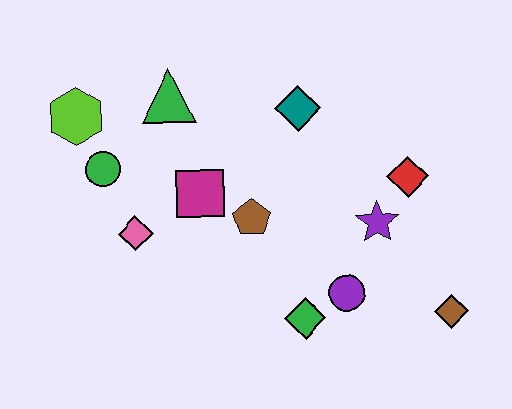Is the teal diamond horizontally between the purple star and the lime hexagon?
Yes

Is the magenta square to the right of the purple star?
No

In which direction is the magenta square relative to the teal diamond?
The magenta square is to the left of the teal diamond.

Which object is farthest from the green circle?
The brown diamond is farthest from the green circle.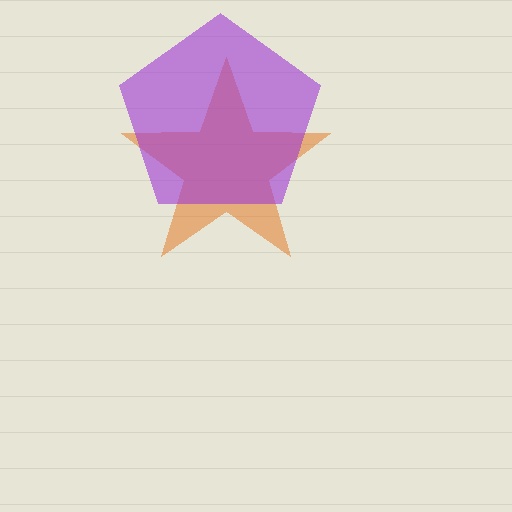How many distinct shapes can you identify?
There are 2 distinct shapes: an orange star, a purple pentagon.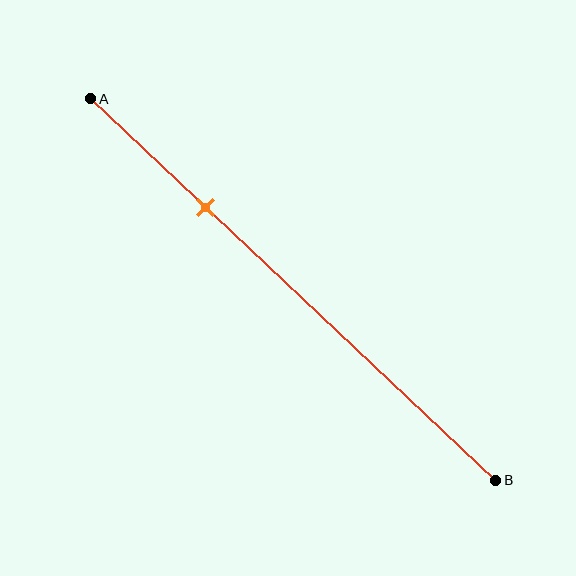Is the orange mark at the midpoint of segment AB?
No, the mark is at about 30% from A, not at the 50% midpoint.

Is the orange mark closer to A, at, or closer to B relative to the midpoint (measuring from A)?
The orange mark is closer to point A than the midpoint of segment AB.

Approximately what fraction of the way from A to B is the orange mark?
The orange mark is approximately 30% of the way from A to B.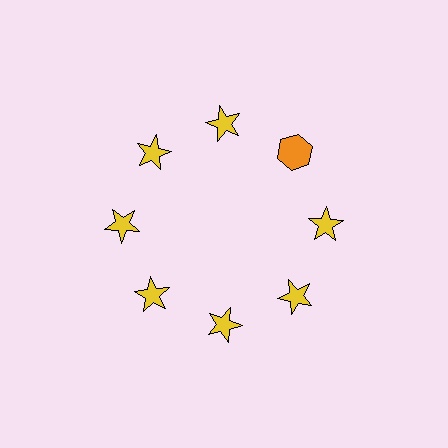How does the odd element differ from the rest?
It differs in both color (orange instead of yellow) and shape (hexagon instead of star).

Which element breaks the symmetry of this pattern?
The orange hexagon at roughly the 2 o'clock position breaks the symmetry. All other shapes are yellow stars.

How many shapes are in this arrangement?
There are 8 shapes arranged in a ring pattern.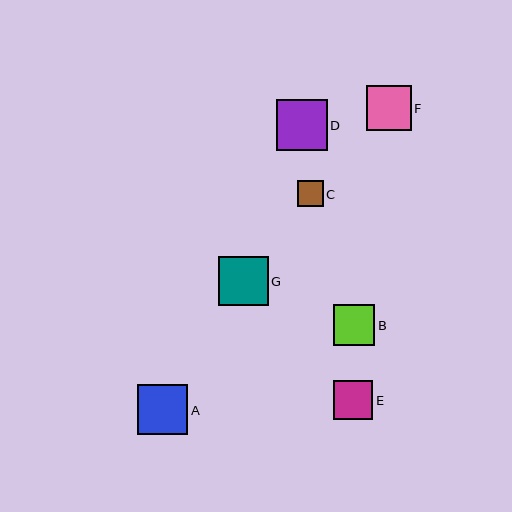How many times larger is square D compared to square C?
Square D is approximately 1.9 times the size of square C.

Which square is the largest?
Square D is the largest with a size of approximately 51 pixels.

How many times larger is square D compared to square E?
Square D is approximately 1.3 times the size of square E.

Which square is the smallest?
Square C is the smallest with a size of approximately 26 pixels.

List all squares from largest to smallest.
From largest to smallest: D, A, G, F, B, E, C.